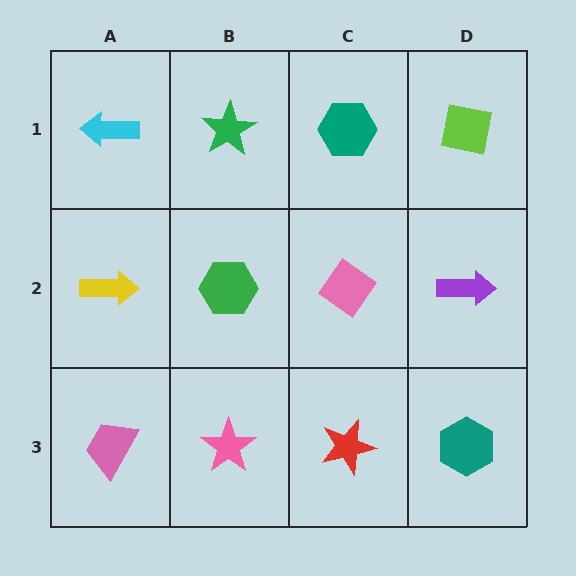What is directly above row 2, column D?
A lime square.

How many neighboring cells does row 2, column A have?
3.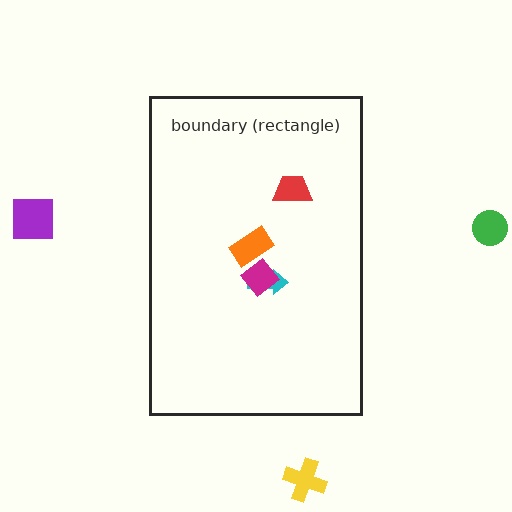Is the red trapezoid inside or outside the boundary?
Inside.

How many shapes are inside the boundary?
4 inside, 3 outside.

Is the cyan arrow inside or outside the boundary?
Inside.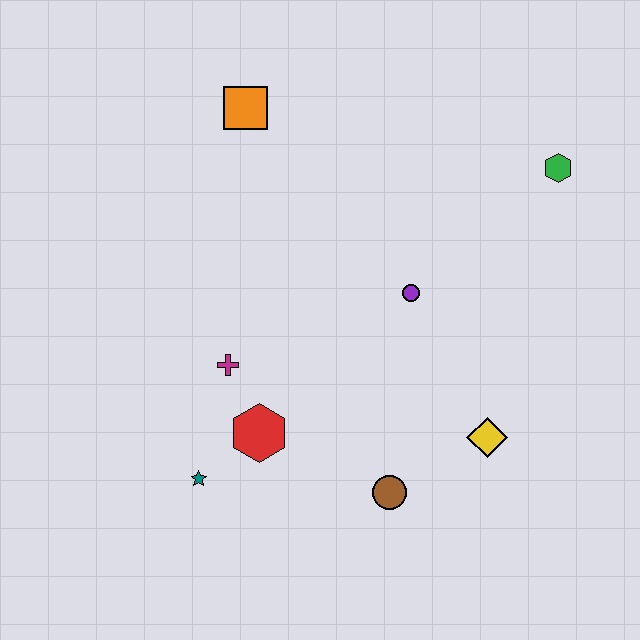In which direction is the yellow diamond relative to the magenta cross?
The yellow diamond is to the right of the magenta cross.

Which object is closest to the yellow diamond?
The brown circle is closest to the yellow diamond.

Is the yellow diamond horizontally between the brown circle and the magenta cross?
No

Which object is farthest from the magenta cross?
The green hexagon is farthest from the magenta cross.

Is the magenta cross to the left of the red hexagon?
Yes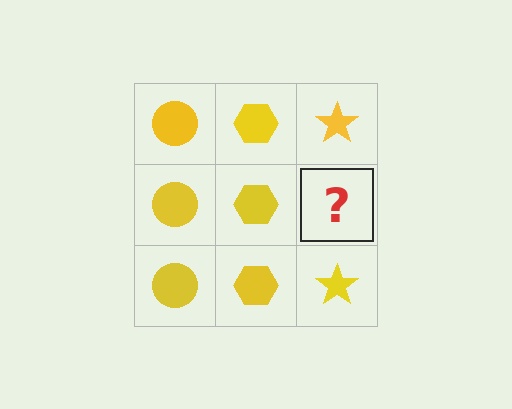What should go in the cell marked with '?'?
The missing cell should contain a yellow star.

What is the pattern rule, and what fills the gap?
The rule is that each column has a consistent shape. The gap should be filled with a yellow star.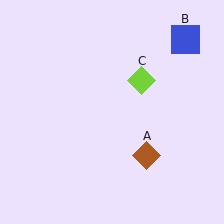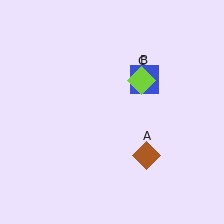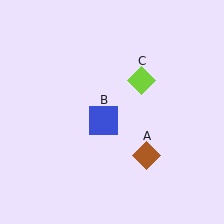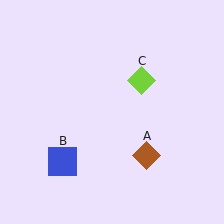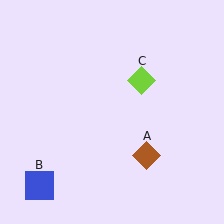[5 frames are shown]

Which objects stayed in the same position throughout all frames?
Brown diamond (object A) and lime diamond (object C) remained stationary.